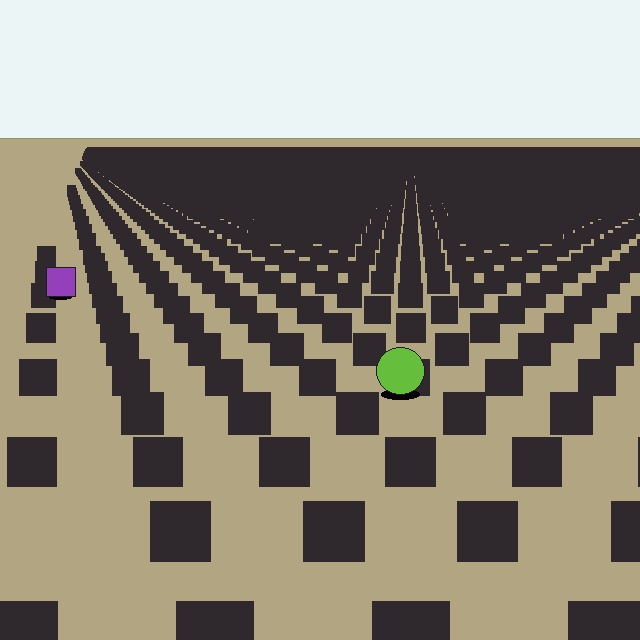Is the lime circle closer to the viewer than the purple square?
Yes. The lime circle is closer — you can tell from the texture gradient: the ground texture is coarser near it.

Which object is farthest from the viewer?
The purple square is farthest from the viewer. It appears smaller and the ground texture around it is denser.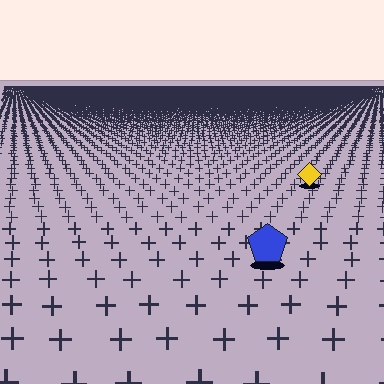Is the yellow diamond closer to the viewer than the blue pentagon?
No. The blue pentagon is closer — you can tell from the texture gradient: the ground texture is coarser near it.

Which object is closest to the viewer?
The blue pentagon is closest. The texture marks near it are larger and more spread out.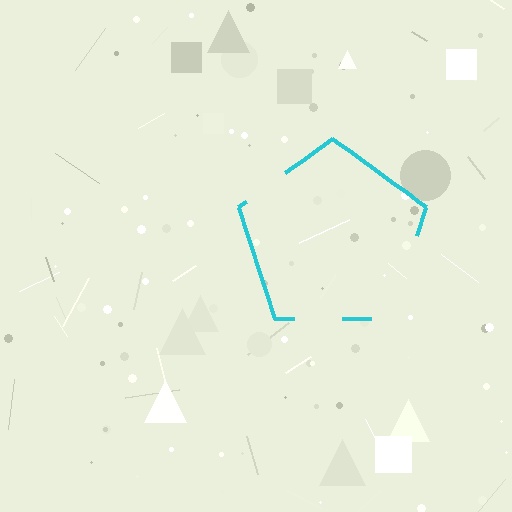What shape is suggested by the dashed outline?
The dashed outline suggests a pentagon.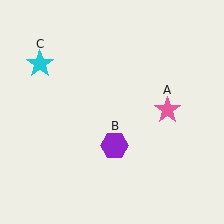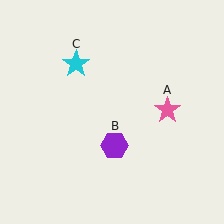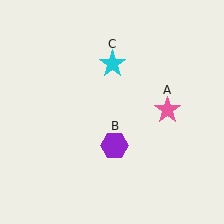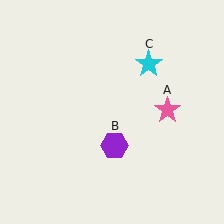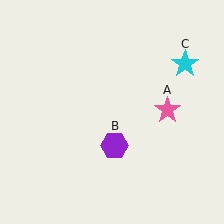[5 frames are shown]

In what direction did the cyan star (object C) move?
The cyan star (object C) moved right.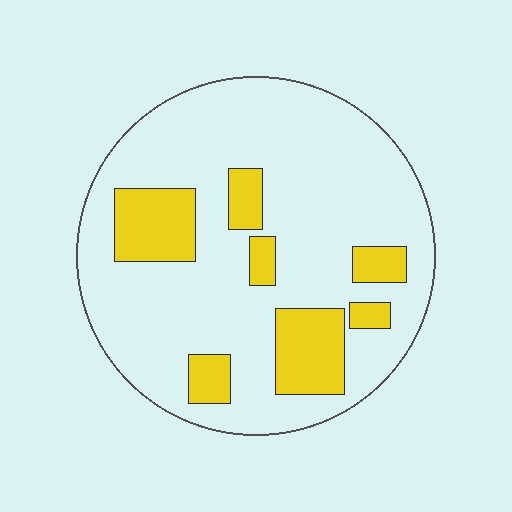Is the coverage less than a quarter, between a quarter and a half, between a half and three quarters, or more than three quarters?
Less than a quarter.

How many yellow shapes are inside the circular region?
7.